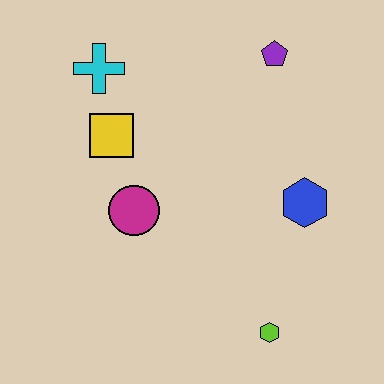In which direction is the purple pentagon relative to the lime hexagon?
The purple pentagon is above the lime hexagon.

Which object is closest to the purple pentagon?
The blue hexagon is closest to the purple pentagon.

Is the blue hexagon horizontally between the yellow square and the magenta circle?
No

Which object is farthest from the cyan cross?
The lime hexagon is farthest from the cyan cross.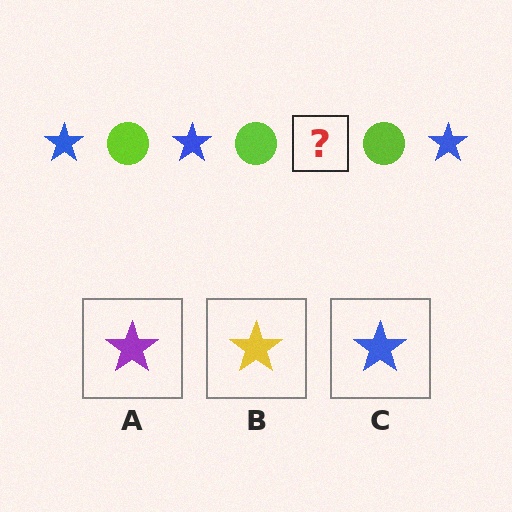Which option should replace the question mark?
Option C.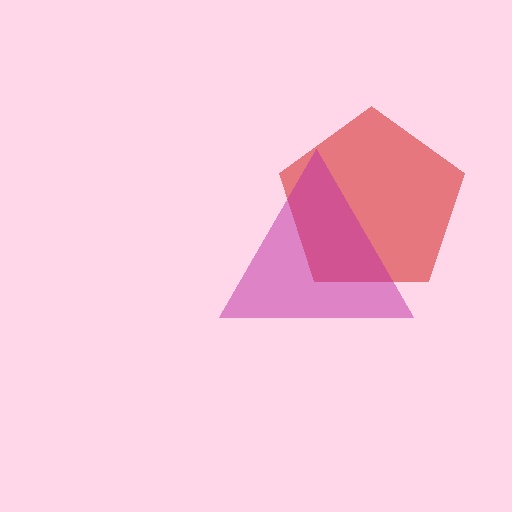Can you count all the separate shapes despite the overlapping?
Yes, there are 2 separate shapes.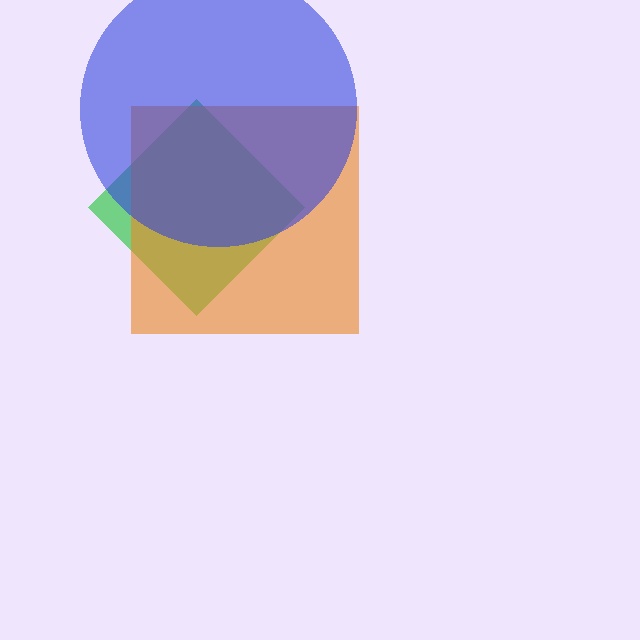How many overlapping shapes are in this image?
There are 3 overlapping shapes in the image.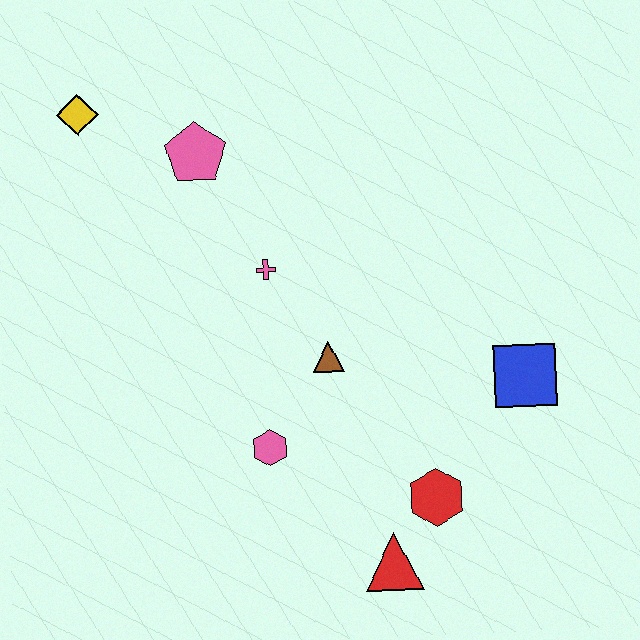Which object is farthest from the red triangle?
The yellow diamond is farthest from the red triangle.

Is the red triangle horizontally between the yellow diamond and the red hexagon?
Yes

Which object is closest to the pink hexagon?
The brown triangle is closest to the pink hexagon.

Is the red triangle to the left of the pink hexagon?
No